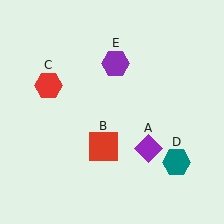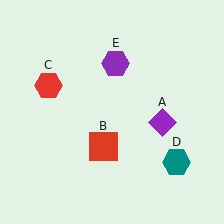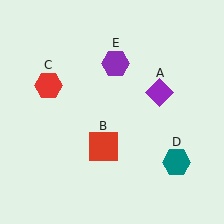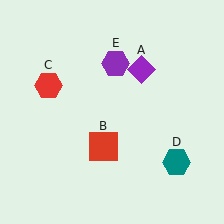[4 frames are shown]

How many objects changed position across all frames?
1 object changed position: purple diamond (object A).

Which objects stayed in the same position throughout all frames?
Red square (object B) and red hexagon (object C) and teal hexagon (object D) and purple hexagon (object E) remained stationary.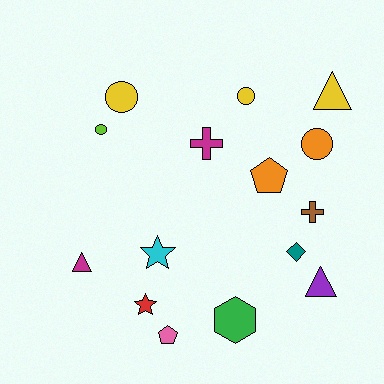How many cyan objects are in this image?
There is 1 cyan object.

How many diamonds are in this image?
There is 1 diamond.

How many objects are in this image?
There are 15 objects.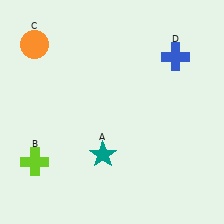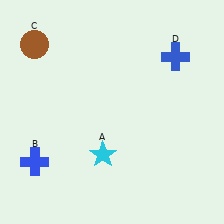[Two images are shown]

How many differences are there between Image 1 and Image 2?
There are 3 differences between the two images.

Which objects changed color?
A changed from teal to cyan. B changed from lime to blue. C changed from orange to brown.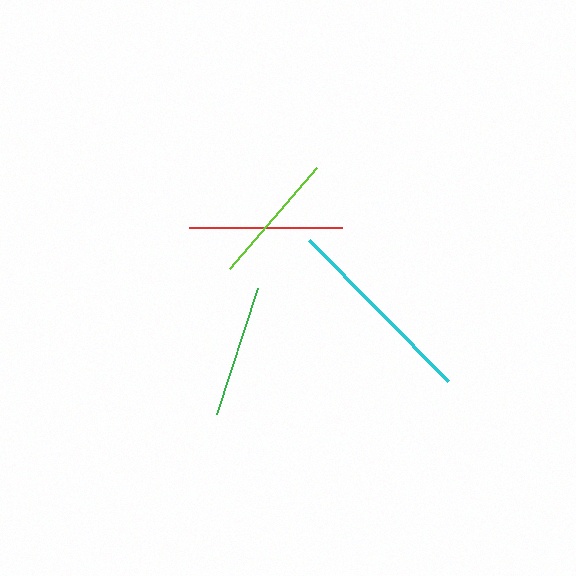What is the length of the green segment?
The green segment is approximately 133 pixels long.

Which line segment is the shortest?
The green line is the shortest at approximately 133 pixels.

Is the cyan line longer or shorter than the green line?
The cyan line is longer than the green line.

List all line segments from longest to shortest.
From longest to shortest: cyan, red, lime, green.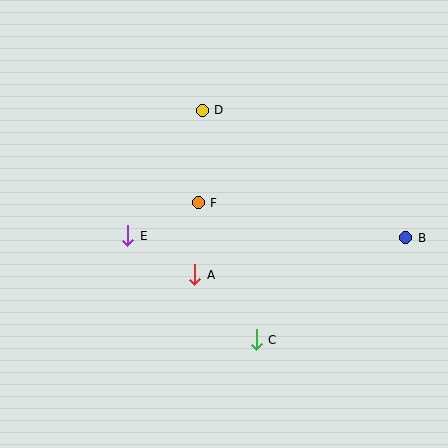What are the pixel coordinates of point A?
Point A is at (195, 275).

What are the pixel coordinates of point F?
Point F is at (198, 203).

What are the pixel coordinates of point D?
Point D is at (202, 110).